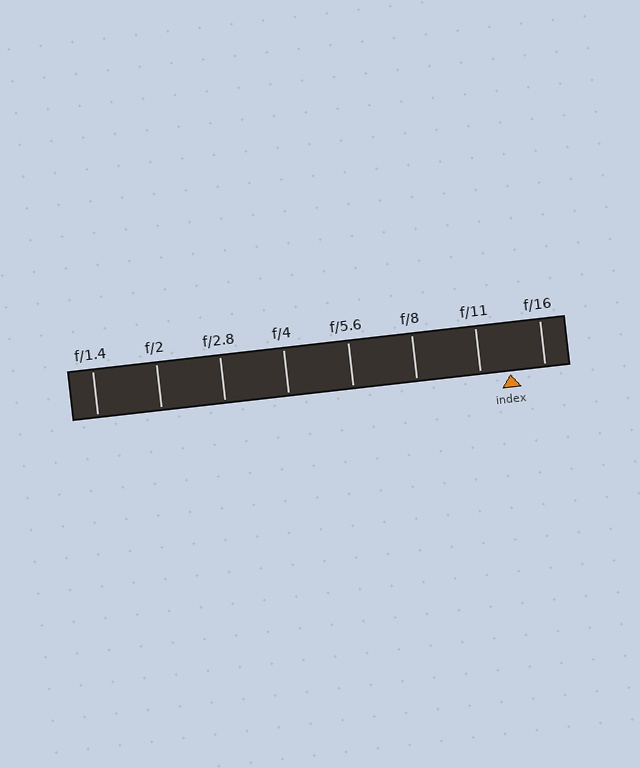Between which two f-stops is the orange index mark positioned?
The index mark is between f/11 and f/16.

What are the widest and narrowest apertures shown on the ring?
The widest aperture shown is f/1.4 and the narrowest is f/16.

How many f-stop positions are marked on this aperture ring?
There are 8 f-stop positions marked.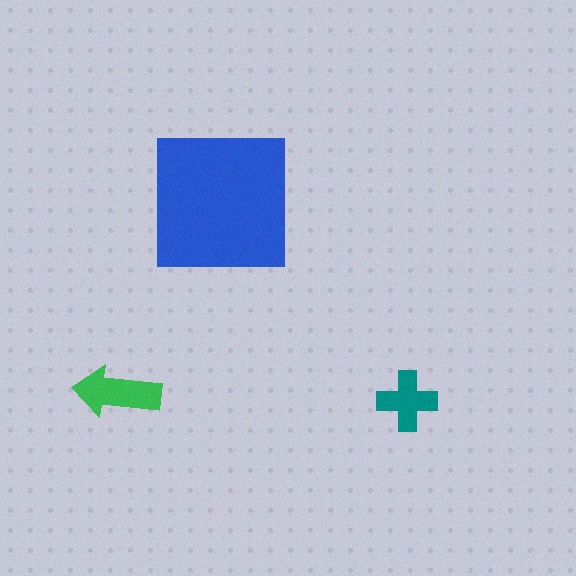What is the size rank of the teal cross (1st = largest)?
3rd.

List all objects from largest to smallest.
The blue square, the green arrow, the teal cross.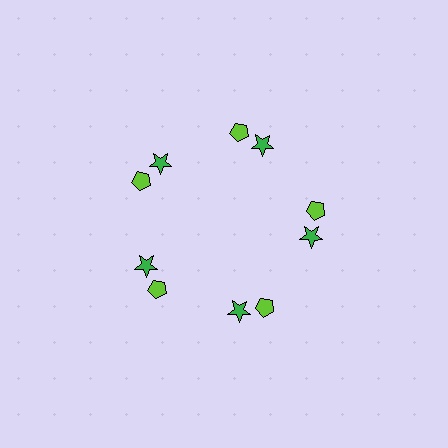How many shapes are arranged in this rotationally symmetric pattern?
There are 10 shapes, arranged in 5 groups of 2.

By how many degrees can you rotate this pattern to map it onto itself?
The pattern maps onto itself every 72 degrees of rotation.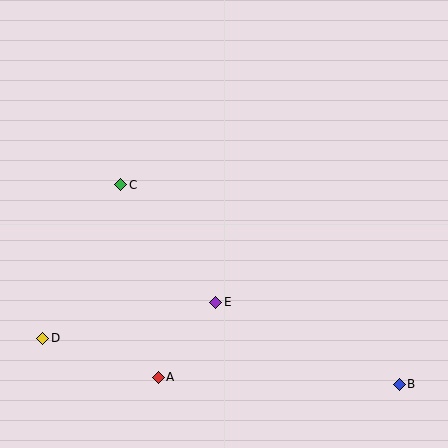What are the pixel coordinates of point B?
Point B is at (399, 384).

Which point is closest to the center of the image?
Point E at (216, 302) is closest to the center.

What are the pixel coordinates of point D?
Point D is at (43, 338).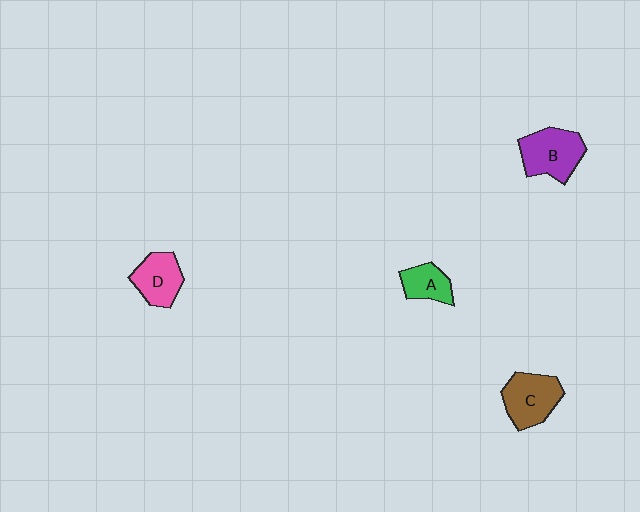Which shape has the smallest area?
Shape A (green).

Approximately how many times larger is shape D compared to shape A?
Approximately 1.3 times.